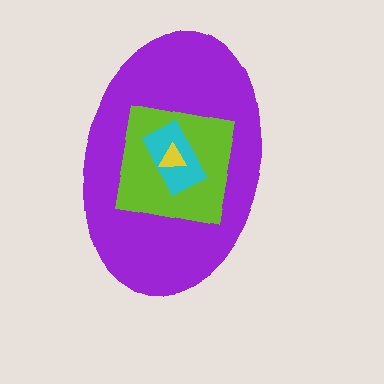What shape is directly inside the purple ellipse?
The lime square.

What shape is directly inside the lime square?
The cyan rectangle.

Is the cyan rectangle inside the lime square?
Yes.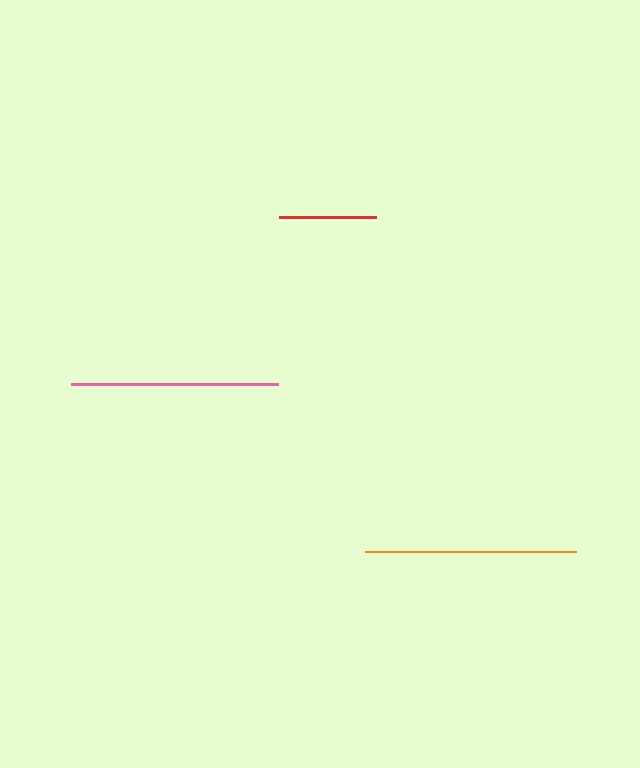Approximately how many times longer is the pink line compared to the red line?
The pink line is approximately 2.1 times the length of the red line.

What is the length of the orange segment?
The orange segment is approximately 211 pixels long.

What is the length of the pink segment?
The pink segment is approximately 207 pixels long.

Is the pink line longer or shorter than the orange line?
The orange line is longer than the pink line.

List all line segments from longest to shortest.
From longest to shortest: orange, pink, red.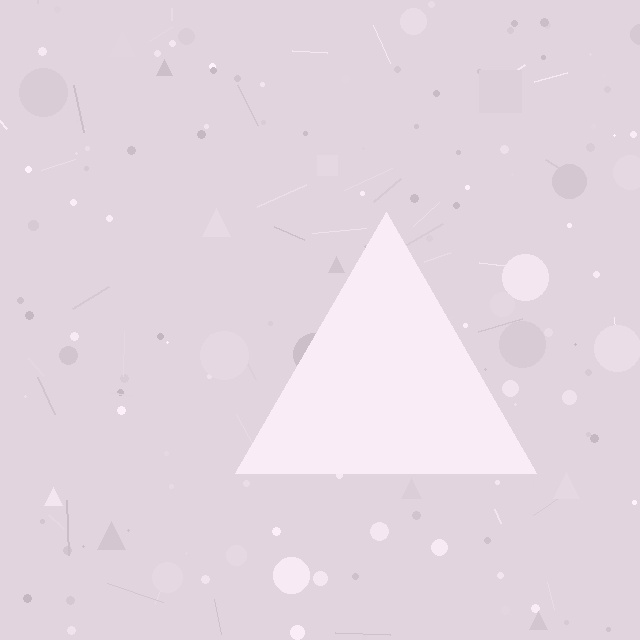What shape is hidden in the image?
A triangle is hidden in the image.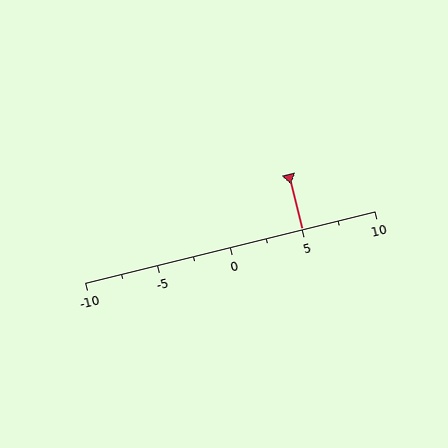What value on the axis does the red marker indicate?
The marker indicates approximately 5.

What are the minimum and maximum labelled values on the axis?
The axis runs from -10 to 10.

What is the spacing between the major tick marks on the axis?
The major ticks are spaced 5 apart.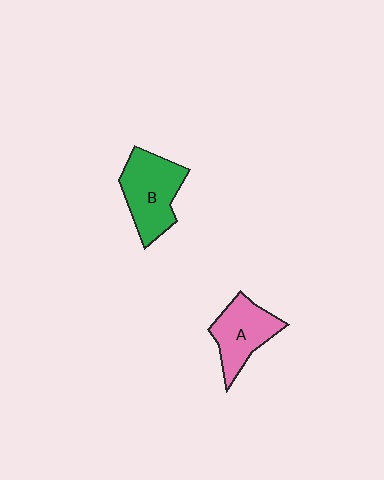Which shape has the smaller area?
Shape A (pink).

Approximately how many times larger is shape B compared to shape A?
Approximately 1.2 times.